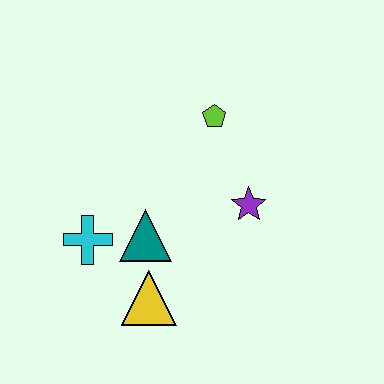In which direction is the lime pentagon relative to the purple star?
The lime pentagon is above the purple star.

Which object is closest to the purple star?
The lime pentagon is closest to the purple star.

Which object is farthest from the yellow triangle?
The lime pentagon is farthest from the yellow triangle.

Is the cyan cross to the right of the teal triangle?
No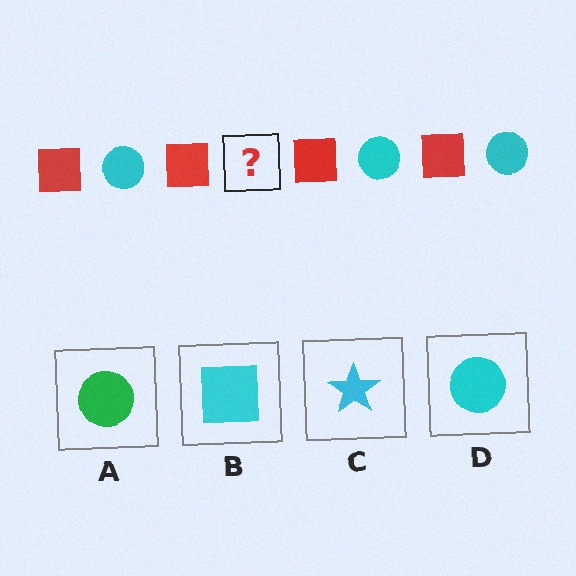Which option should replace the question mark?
Option D.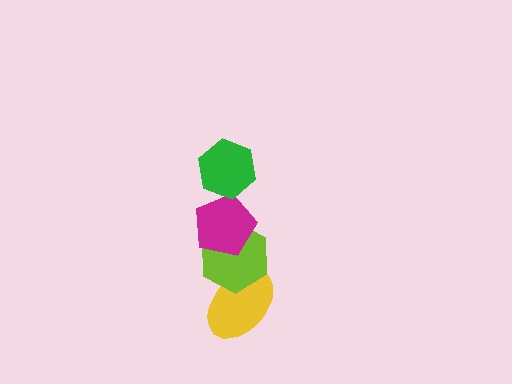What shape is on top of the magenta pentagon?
The green hexagon is on top of the magenta pentagon.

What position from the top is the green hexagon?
The green hexagon is 1st from the top.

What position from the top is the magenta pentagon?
The magenta pentagon is 2nd from the top.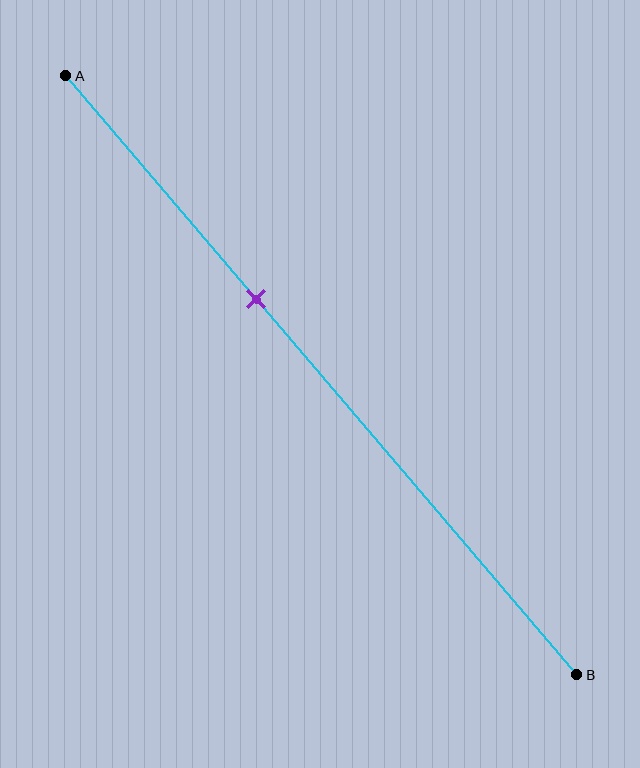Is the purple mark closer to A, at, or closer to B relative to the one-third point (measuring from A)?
The purple mark is closer to point B than the one-third point of segment AB.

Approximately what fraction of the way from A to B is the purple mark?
The purple mark is approximately 35% of the way from A to B.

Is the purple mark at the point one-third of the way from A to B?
No, the mark is at about 35% from A, not at the 33% one-third point.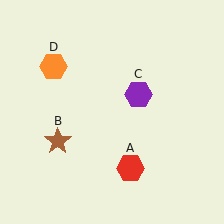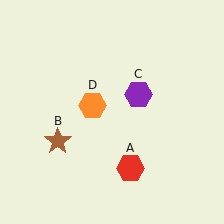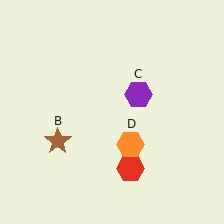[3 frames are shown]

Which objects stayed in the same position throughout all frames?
Red hexagon (object A) and brown star (object B) and purple hexagon (object C) remained stationary.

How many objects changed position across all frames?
1 object changed position: orange hexagon (object D).